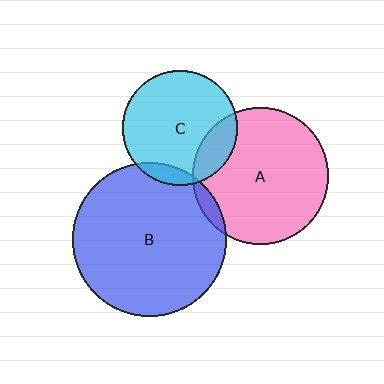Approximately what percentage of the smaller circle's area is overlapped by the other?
Approximately 20%.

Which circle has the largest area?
Circle B (blue).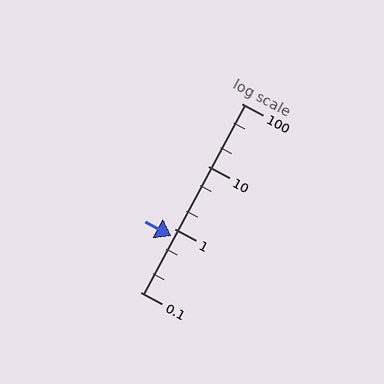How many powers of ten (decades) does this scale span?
The scale spans 3 decades, from 0.1 to 100.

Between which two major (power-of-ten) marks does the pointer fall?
The pointer is between 0.1 and 1.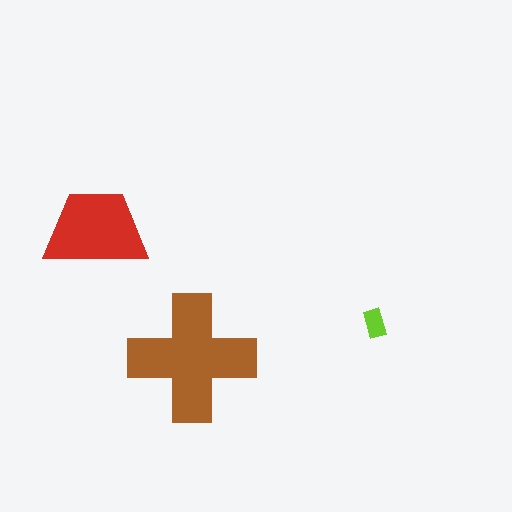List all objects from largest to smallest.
The brown cross, the red trapezoid, the lime rectangle.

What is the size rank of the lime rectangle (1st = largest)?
3rd.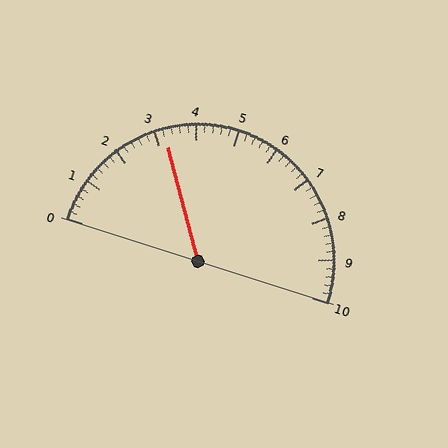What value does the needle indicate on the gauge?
The needle indicates approximately 3.2.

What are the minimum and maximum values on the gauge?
The gauge ranges from 0 to 10.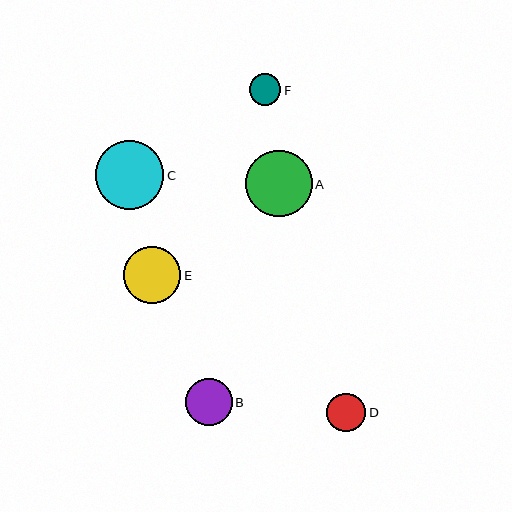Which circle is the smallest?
Circle F is the smallest with a size of approximately 32 pixels.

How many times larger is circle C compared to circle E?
Circle C is approximately 1.2 times the size of circle E.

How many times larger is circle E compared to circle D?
Circle E is approximately 1.5 times the size of circle D.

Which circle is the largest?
Circle C is the largest with a size of approximately 69 pixels.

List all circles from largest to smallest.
From largest to smallest: C, A, E, B, D, F.